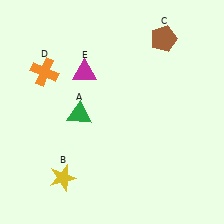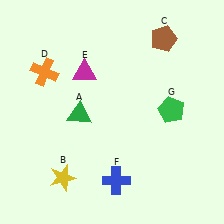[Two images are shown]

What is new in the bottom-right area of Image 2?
A blue cross (F) was added in the bottom-right area of Image 2.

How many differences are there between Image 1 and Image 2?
There are 2 differences between the two images.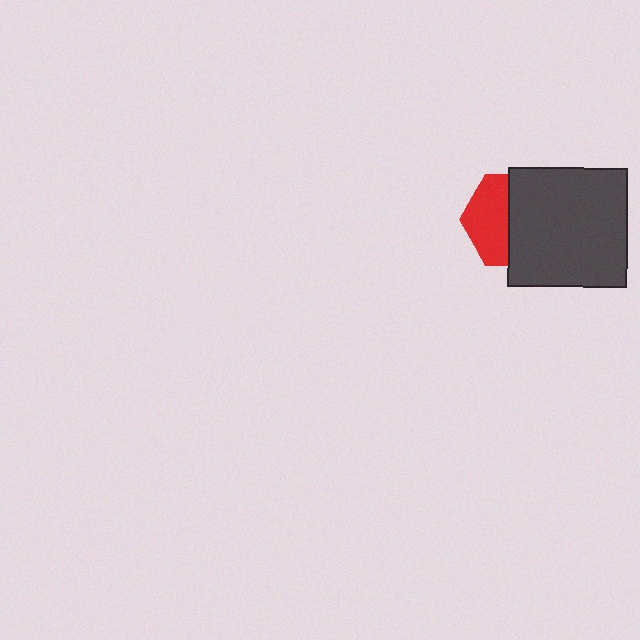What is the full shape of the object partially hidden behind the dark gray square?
The partially hidden object is a red hexagon.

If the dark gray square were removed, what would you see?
You would see the complete red hexagon.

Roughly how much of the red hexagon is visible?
About half of it is visible (roughly 46%).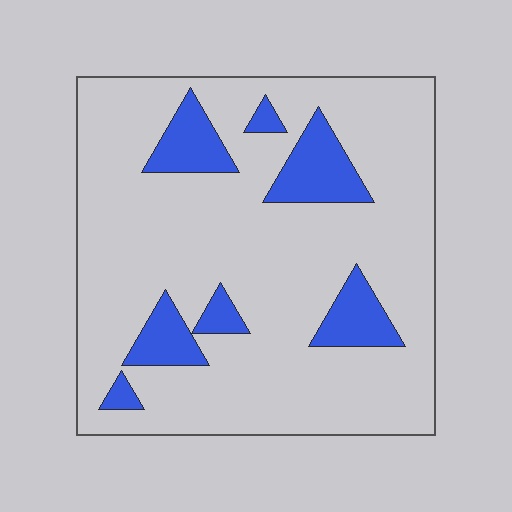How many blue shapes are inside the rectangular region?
7.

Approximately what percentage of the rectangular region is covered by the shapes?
Approximately 15%.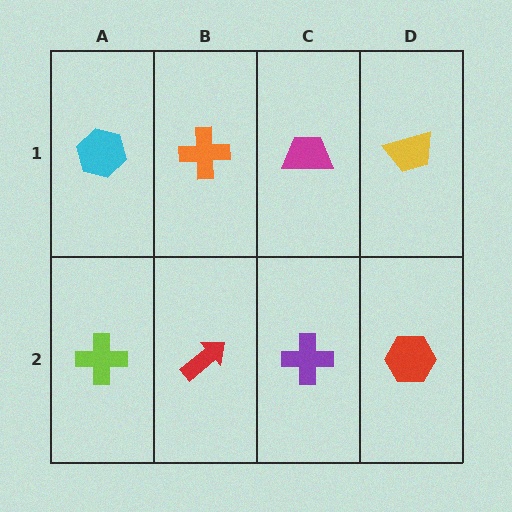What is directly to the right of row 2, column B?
A purple cross.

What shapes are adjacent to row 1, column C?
A purple cross (row 2, column C), an orange cross (row 1, column B), a yellow trapezoid (row 1, column D).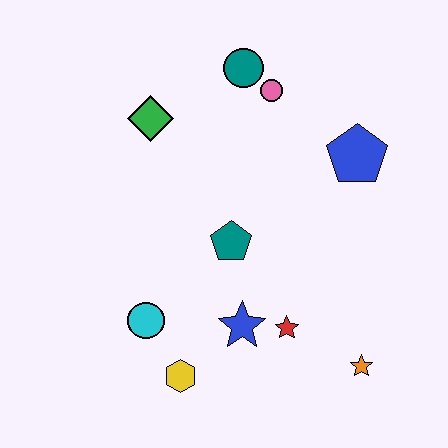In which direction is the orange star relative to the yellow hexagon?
The orange star is to the right of the yellow hexagon.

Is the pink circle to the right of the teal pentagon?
Yes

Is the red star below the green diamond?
Yes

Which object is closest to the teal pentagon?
The blue star is closest to the teal pentagon.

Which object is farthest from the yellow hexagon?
The teal circle is farthest from the yellow hexagon.